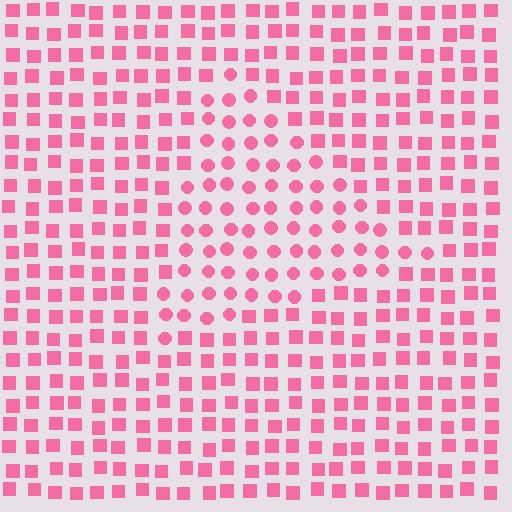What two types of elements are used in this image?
The image uses circles inside the triangle region and squares outside it.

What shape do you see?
I see a triangle.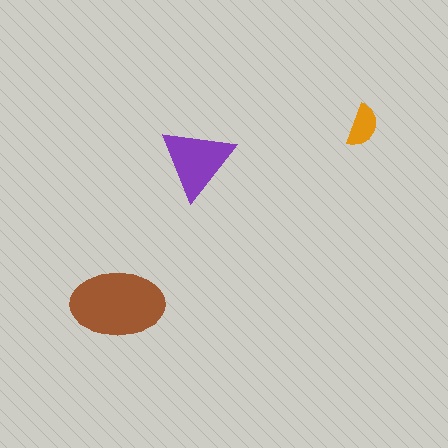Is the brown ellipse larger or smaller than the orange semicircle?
Larger.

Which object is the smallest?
The orange semicircle.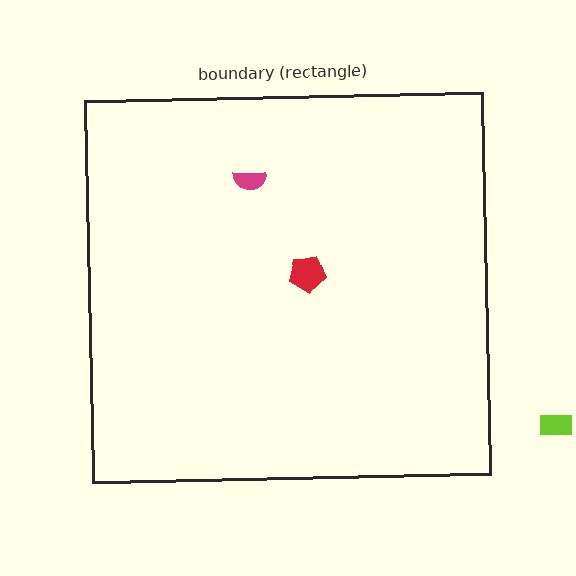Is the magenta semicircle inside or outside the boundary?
Inside.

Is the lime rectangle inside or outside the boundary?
Outside.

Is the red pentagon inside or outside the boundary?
Inside.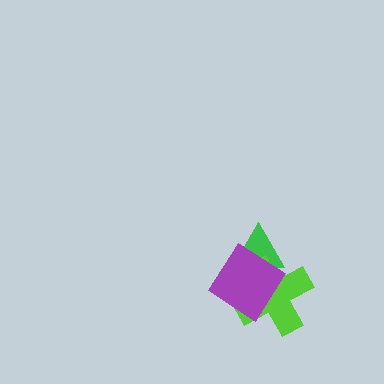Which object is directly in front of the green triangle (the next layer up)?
The lime cross is directly in front of the green triangle.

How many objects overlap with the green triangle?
2 objects overlap with the green triangle.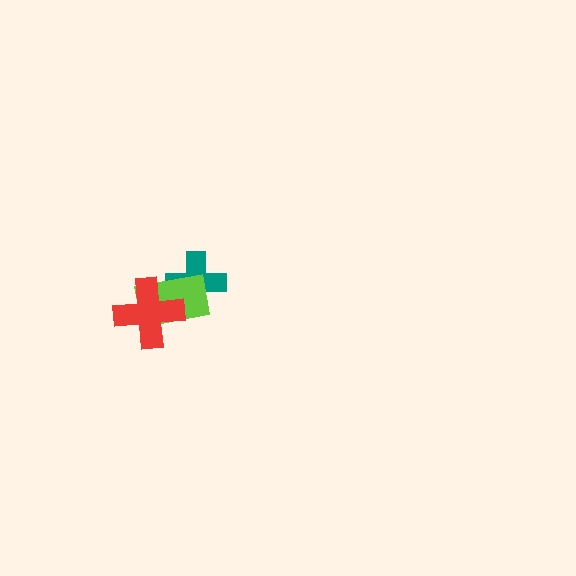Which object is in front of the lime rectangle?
The red cross is in front of the lime rectangle.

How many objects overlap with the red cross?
2 objects overlap with the red cross.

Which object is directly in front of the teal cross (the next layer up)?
The lime rectangle is directly in front of the teal cross.